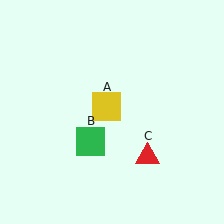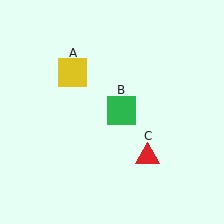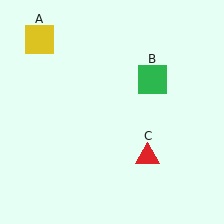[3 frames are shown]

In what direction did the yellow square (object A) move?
The yellow square (object A) moved up and to the left.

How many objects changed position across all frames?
2 objects changed position: yellow square (object A), green square (object B).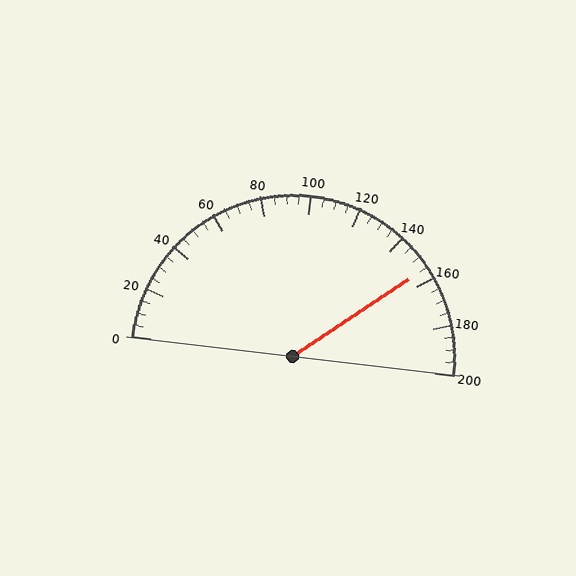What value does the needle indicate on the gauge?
The needle indicates approximately 155.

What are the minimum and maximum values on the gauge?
The gauge ranges from 0 to 200.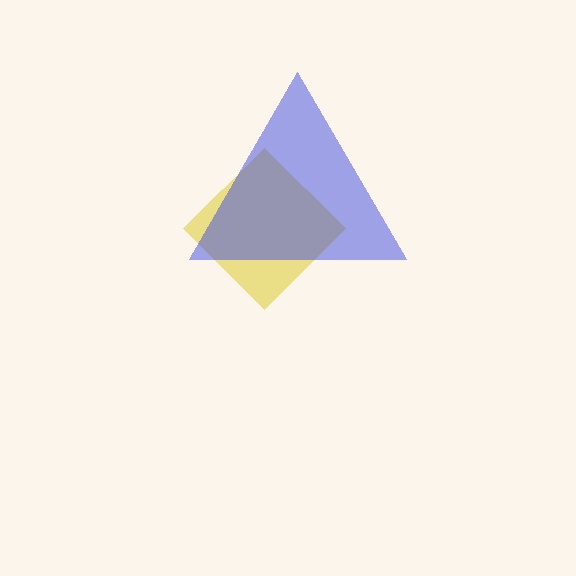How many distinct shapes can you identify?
There are 2 distinct shapes: a yellow diamond, a blue triangle.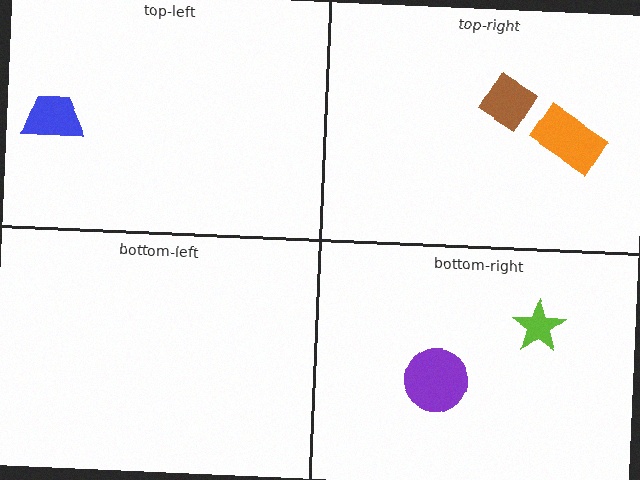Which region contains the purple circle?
The bottom-right region.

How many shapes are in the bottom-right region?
2.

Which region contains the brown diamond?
The top-right region.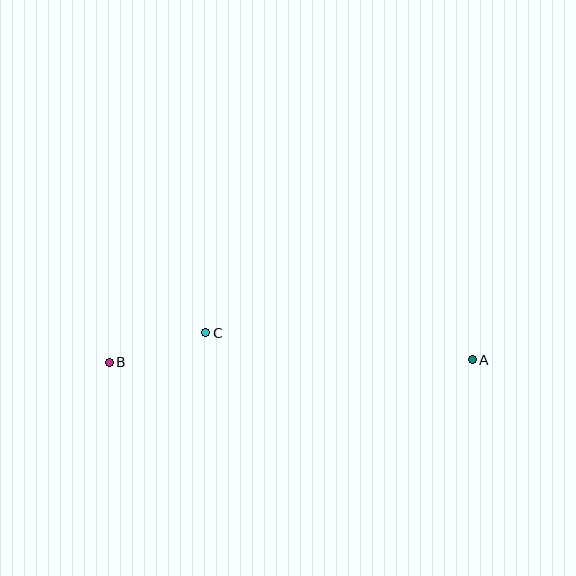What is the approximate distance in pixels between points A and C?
The distance between A and C is approximately 268 pixels.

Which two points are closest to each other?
Points B and C are closest to each other.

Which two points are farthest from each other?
Points A and B are farthest from each other.